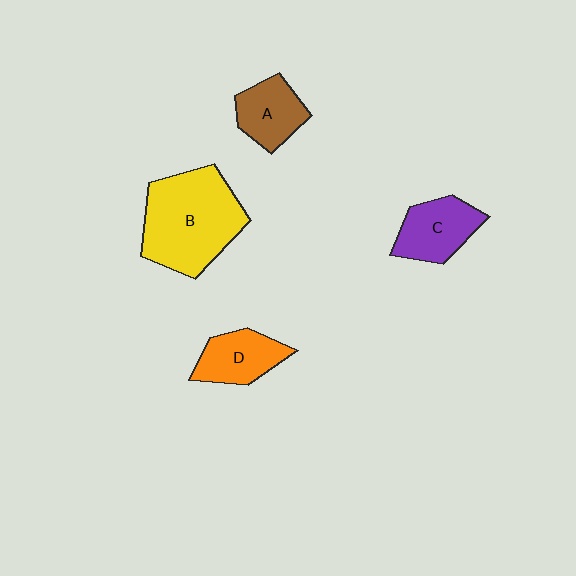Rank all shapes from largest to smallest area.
From largest to smallest: B (yellow), C (purple), D (orange), A (brown).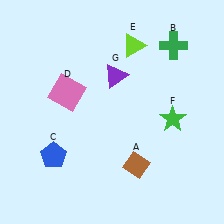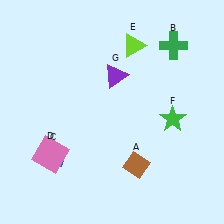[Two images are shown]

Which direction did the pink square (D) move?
The pink square (D) moved down.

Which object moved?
The pink square (D) moved down.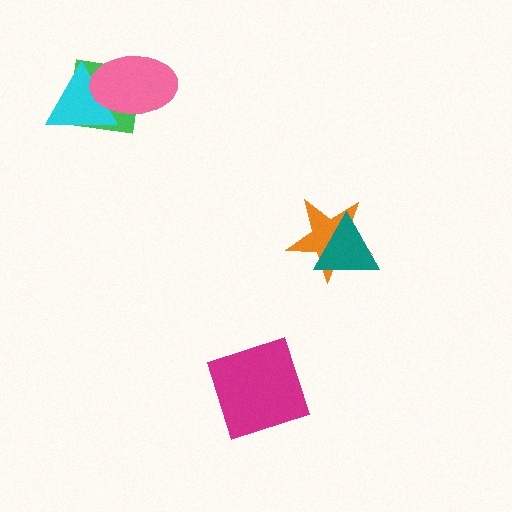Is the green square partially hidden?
Yes, it is partially covered by another shape.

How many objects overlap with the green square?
2 objects overlap with the green square.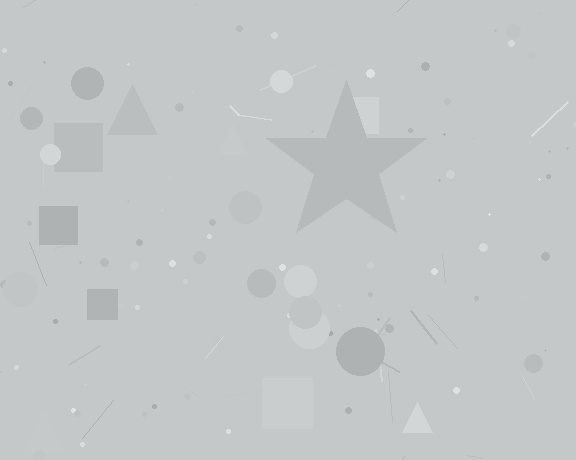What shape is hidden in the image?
A star is hidden in the image.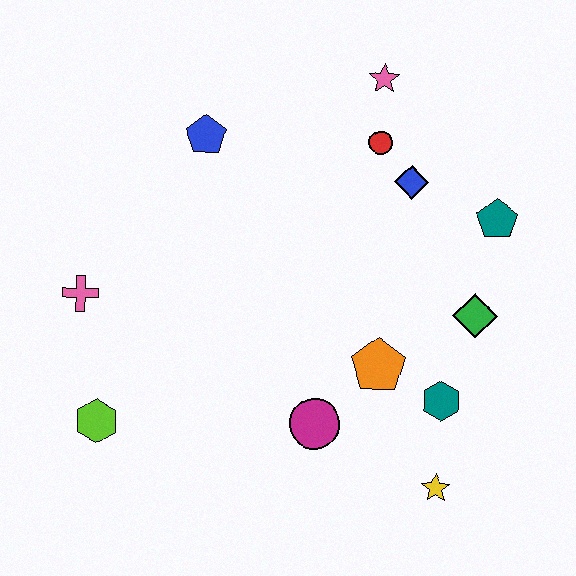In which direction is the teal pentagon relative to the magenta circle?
The teal pentagon is above the magenta circle.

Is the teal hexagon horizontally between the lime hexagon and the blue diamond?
No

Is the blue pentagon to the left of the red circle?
Yes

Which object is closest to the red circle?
The blue diamond is closest to the red circle.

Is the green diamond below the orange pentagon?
No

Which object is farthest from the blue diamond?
The lime hexagon is farthest from the blue diamond.